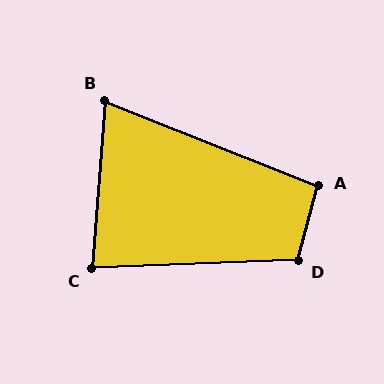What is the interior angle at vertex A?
Approximately 97 degrees (obtuse).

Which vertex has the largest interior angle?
D, at approximately 107 degrees.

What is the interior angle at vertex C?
Approximately 83 degrees (acute).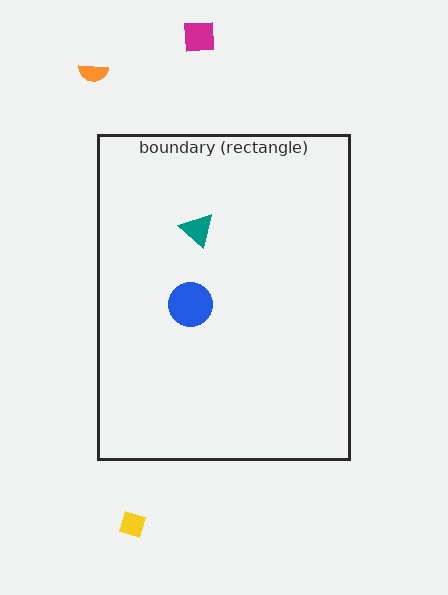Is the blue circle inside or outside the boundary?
Inside.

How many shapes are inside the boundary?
2 inside, 3 outside.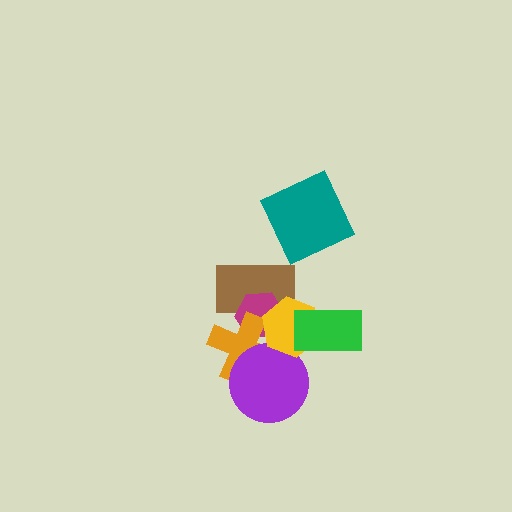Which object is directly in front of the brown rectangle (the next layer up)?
The magenta hexagon is directly in front of the brown rectangle.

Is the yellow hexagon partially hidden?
Yes, it is partially covered by another shape.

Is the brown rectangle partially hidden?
Yes, it is partially covered by another shape.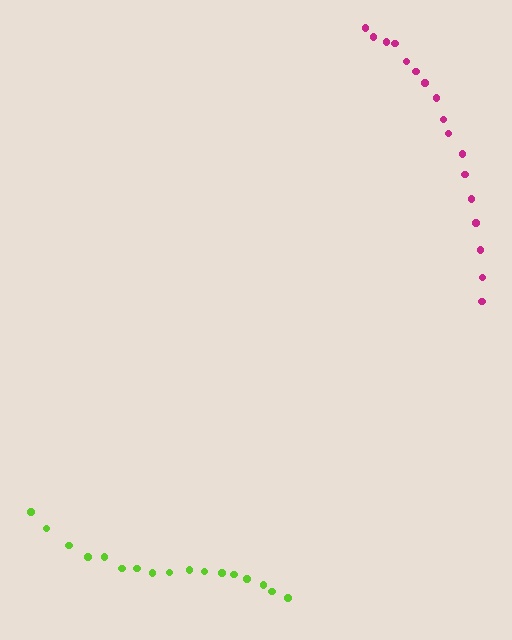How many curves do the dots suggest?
There are 2 distinct paths.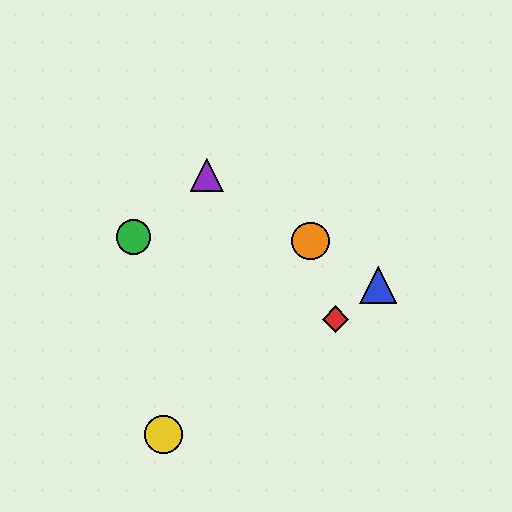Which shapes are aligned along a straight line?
The blue triangle, the purple triangle, the orange circle are aligned along a straight line.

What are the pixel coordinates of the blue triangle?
The blue triangle is at (378, 285).